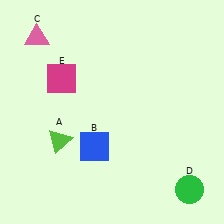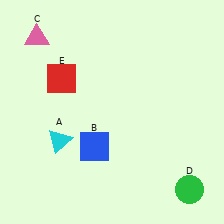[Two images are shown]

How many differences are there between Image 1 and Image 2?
There are 2 differences between the two images.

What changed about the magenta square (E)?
In Image 1, E is magenta. In Image 2, it changed to red.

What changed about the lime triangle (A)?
In Image 1, A is lime. In Image 2, it changed to cyan.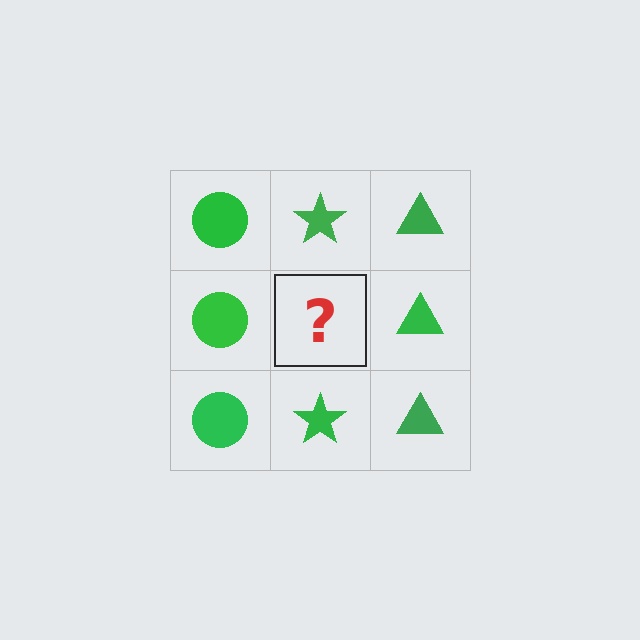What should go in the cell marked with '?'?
The missing cell should contain a green star.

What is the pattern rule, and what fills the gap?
The rule is that each column has a consistent shape. The gap should be filled with a green star.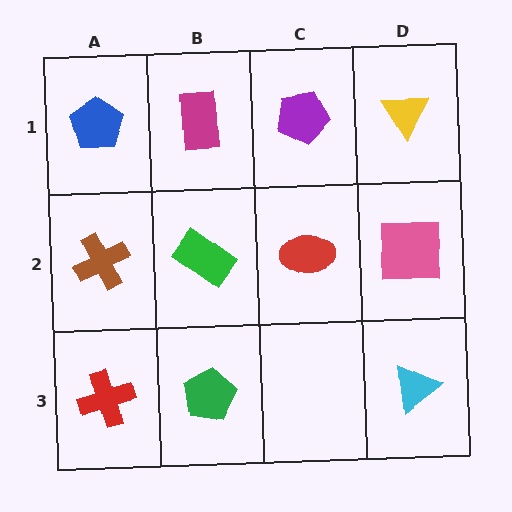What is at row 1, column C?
A purple pentagon.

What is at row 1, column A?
A blue pentagon.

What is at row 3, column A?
A red cross.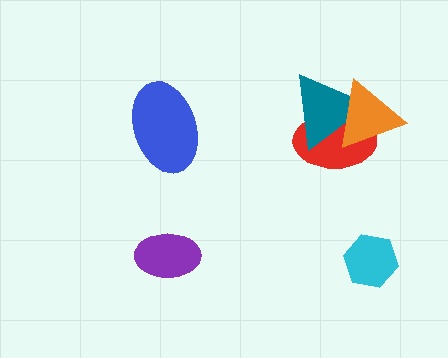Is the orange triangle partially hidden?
No, no other shape covers it.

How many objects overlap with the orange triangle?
2 objects overlap with the orange triangle.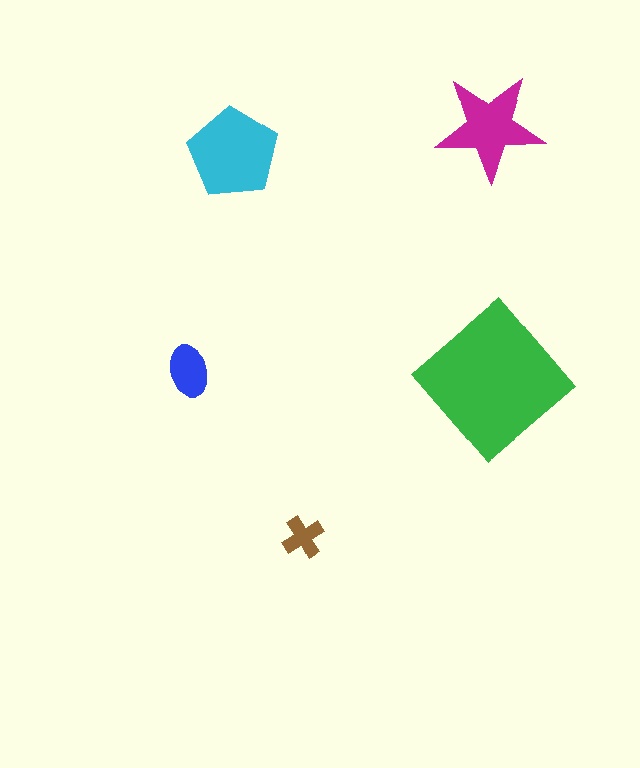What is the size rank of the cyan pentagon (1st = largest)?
2nd.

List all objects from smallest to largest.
The brown cross, the blue ellipse, the magenta star, the cyan pentagon, the green diamond.